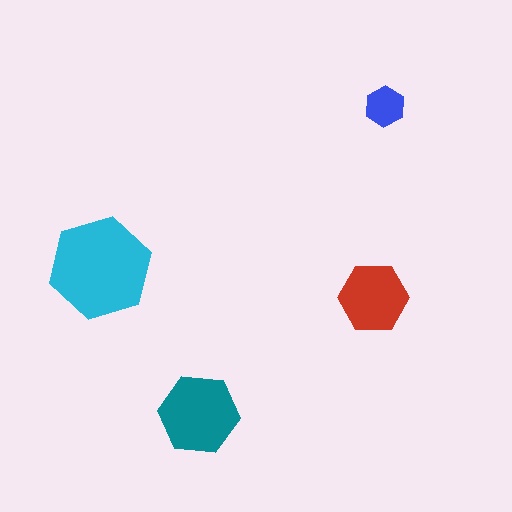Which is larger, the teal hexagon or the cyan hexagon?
The cyan one.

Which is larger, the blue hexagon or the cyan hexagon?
The cyan one.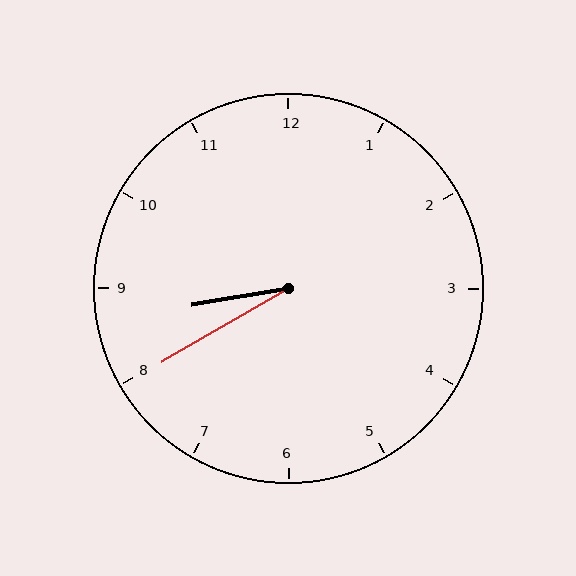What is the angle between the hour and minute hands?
Approximately 20 degrees.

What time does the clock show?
8:40.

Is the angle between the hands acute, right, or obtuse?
It is acute.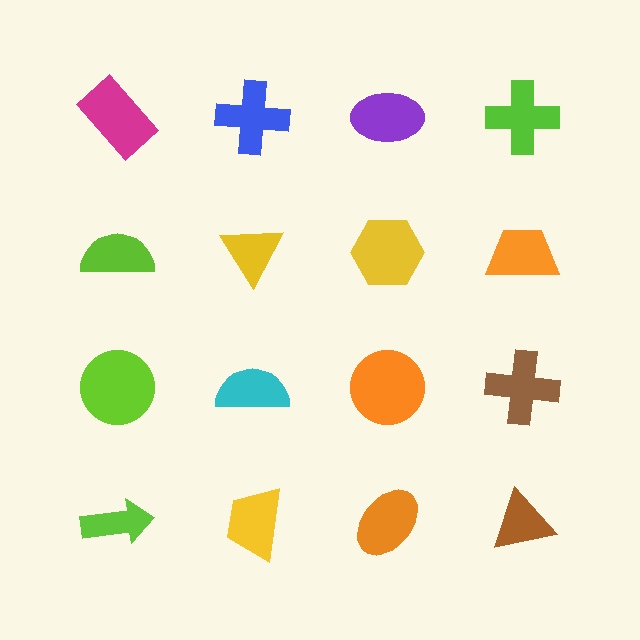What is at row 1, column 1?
A magenta rectangle.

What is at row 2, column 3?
A yellow hexagon.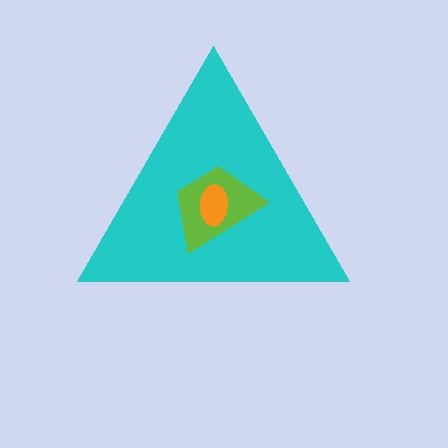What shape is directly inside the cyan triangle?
The lime trapezoid.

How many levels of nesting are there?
3.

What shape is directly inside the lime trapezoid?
The orange ellipse.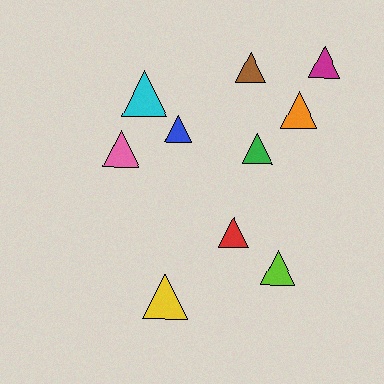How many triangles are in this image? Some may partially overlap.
There are 10 triangles.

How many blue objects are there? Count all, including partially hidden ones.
There is 1 blue object.